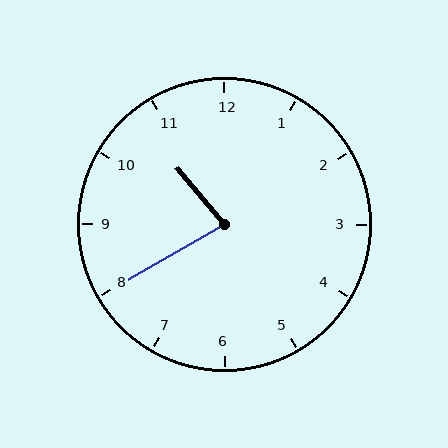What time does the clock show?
10:40.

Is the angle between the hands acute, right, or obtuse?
It is acute.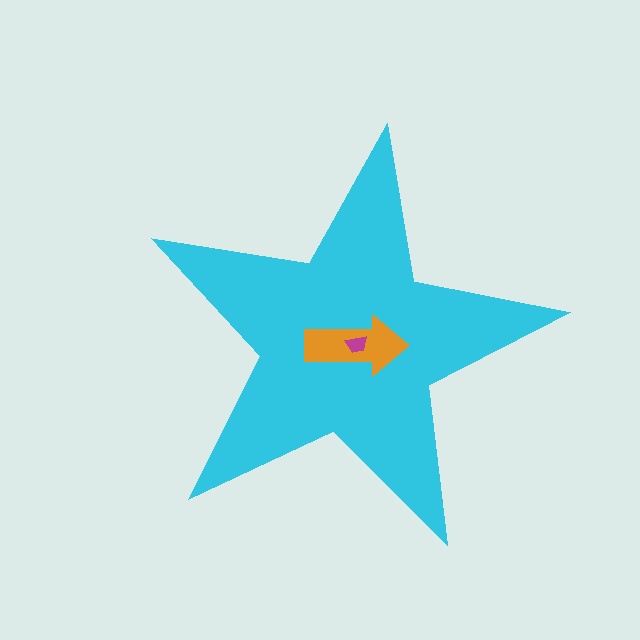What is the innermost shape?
The magenta trapezoid.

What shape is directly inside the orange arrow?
The magenta trapezoid.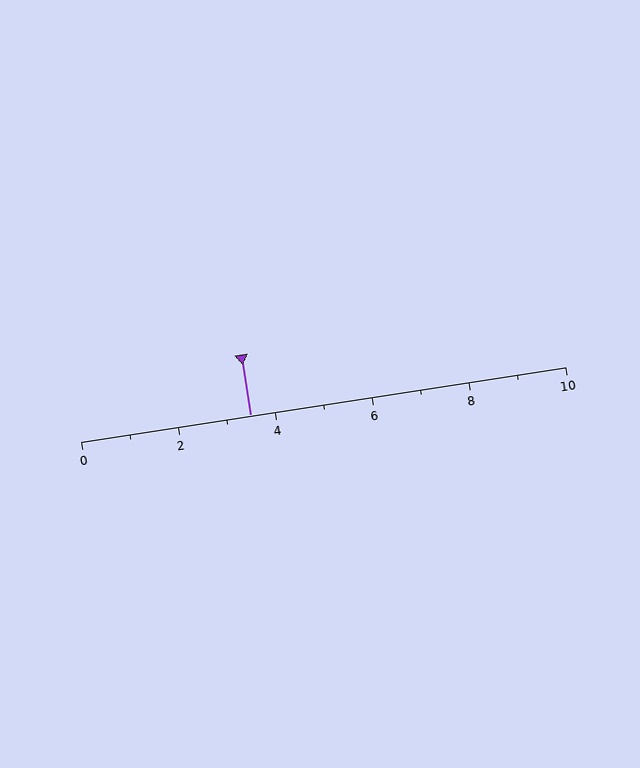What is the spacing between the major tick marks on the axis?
The major ticks are spaced 2 apart.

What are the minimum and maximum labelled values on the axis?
The axis runs from 0 to 10.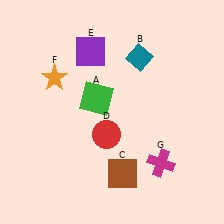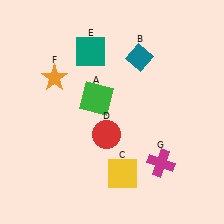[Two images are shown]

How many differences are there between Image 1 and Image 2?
There are 2 differences between the two images.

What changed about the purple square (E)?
In Image 1, E is purple. In Image 2, it changed to teal.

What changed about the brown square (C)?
In Image 1, C is brown. In Image 2, it changed to yellow.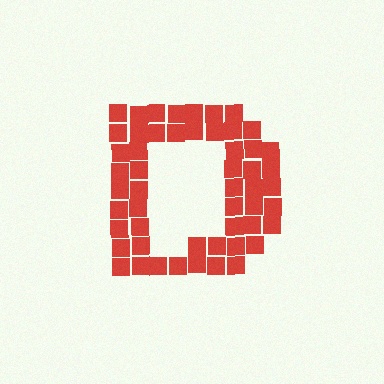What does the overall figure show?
The overall figure shows the letter D.